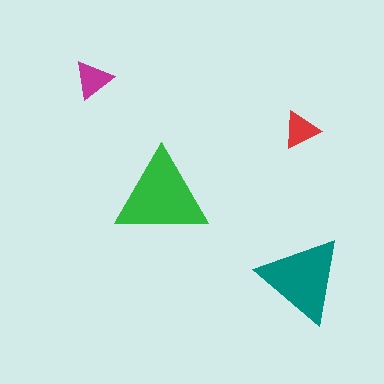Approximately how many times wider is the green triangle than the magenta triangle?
About 2.5 times wider.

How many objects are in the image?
There are 4 objects in the image.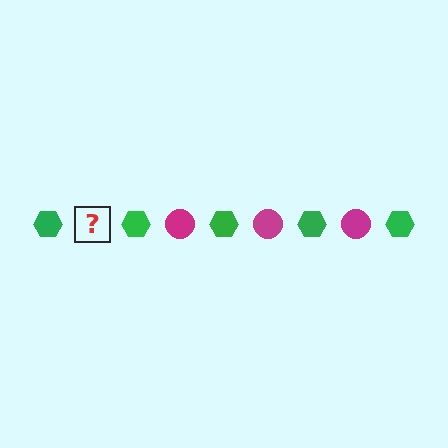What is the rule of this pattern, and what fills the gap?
The rule is that the pattern alternates between green hexagon and magenta circle. The gap should be filled with a magenta circle.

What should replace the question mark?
The question mark should be replaced with a magenta circle.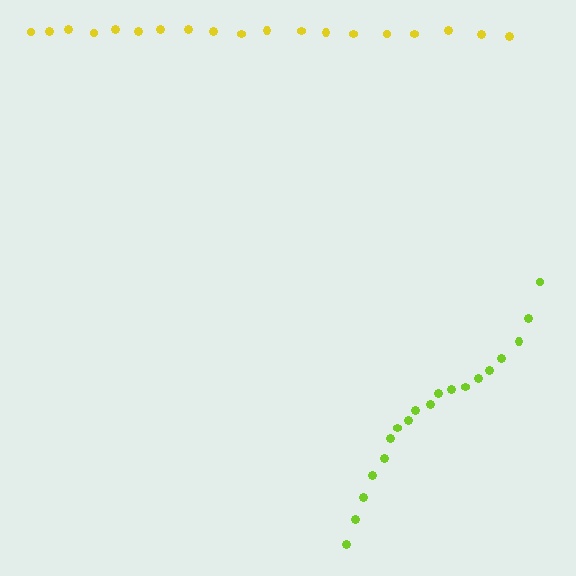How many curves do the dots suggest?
There are 2 distinct paths.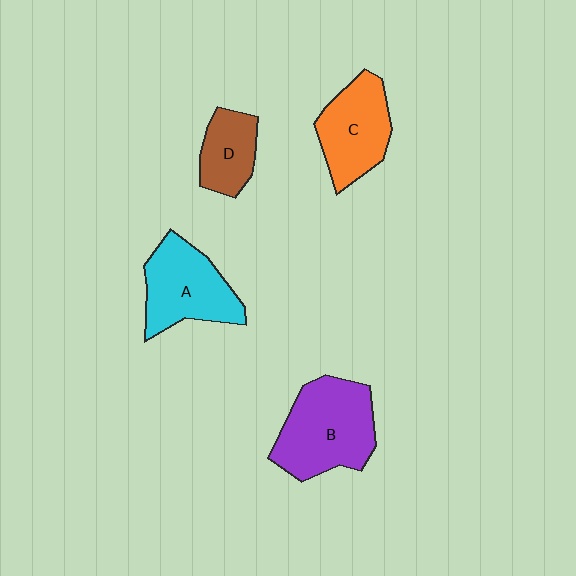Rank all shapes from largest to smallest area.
From largest to smallest: B (purple), A (cyan), C (orange), D (brown).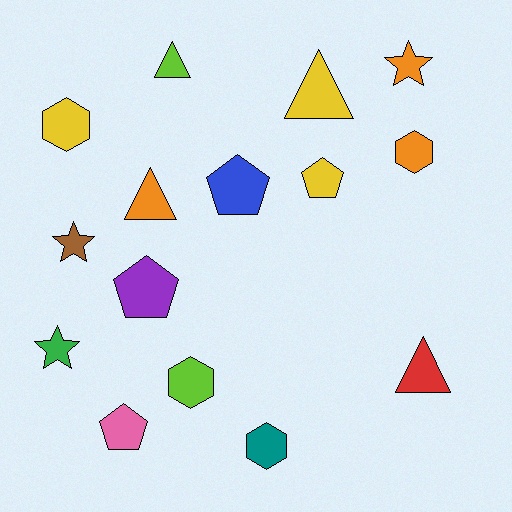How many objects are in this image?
There are 15 objects.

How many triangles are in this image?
There are 4 triangles.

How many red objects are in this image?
There is 1 red object.